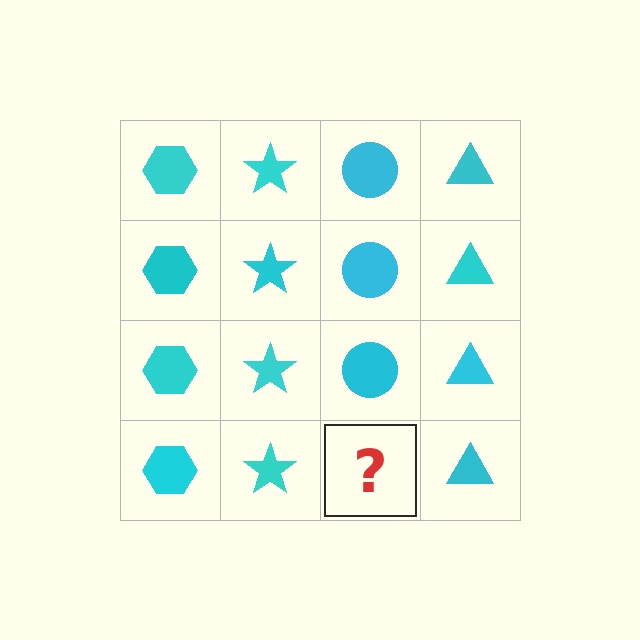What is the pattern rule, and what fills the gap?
The rule is that each column has a consistent shape. The gap should be filled with a cyan circle.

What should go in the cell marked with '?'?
The missing cell should contain a cyan circle.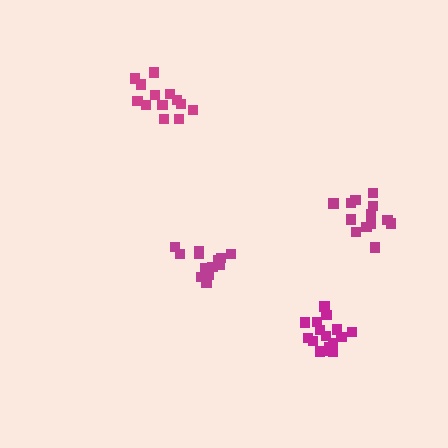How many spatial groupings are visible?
There are 4 spatial groupings.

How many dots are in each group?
Group 1: 15 dots, Group 2: 17 dots, Group 3: 13 dots, Group 4: 13 dots (58 total).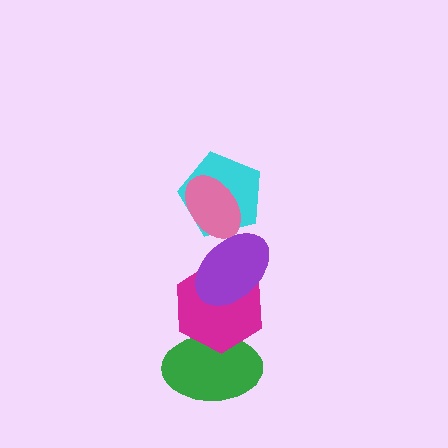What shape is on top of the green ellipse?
The magenta hexagon is on top of the green ellipse.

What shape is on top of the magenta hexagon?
The purple ellipse is on top of the magenta hexagon.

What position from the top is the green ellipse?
The green ellipse is 5th from the top.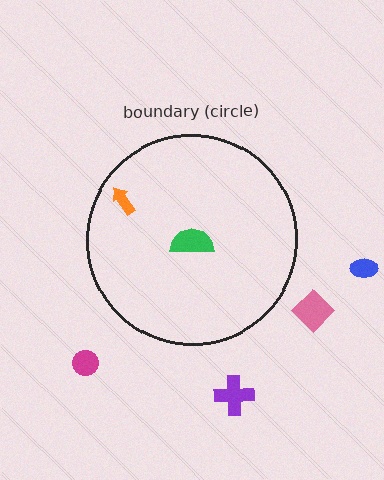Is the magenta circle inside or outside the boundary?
Outside.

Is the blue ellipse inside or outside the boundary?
Outside.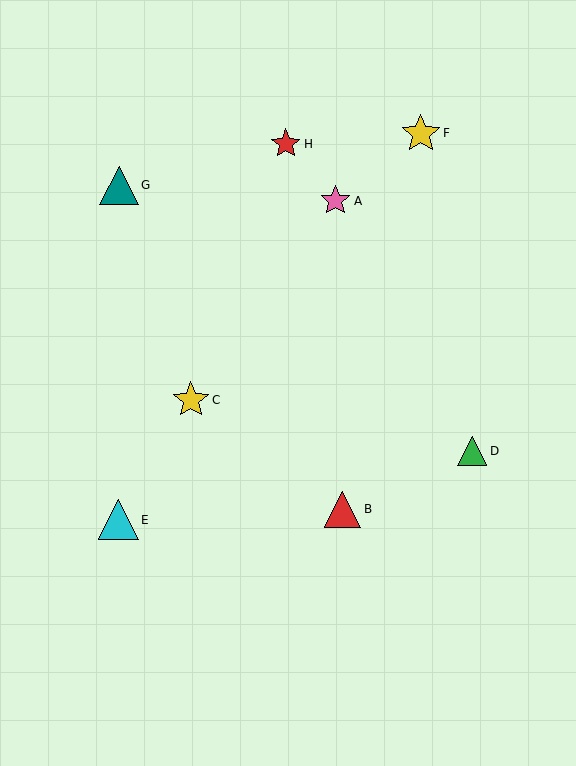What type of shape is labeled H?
Shape H is a red star.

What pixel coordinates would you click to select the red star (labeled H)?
Click at (286, 144) to select the red star H.